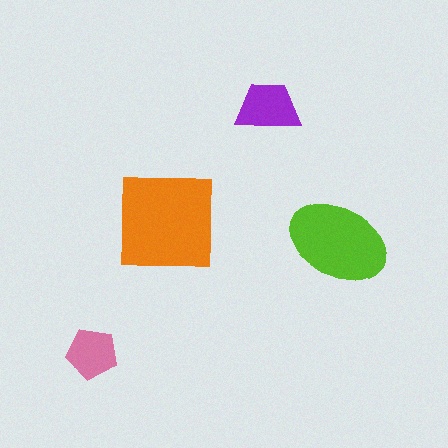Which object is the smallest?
The pink pentagon.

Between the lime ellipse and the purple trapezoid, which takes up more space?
The lime ellipse.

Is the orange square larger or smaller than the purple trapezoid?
Larger.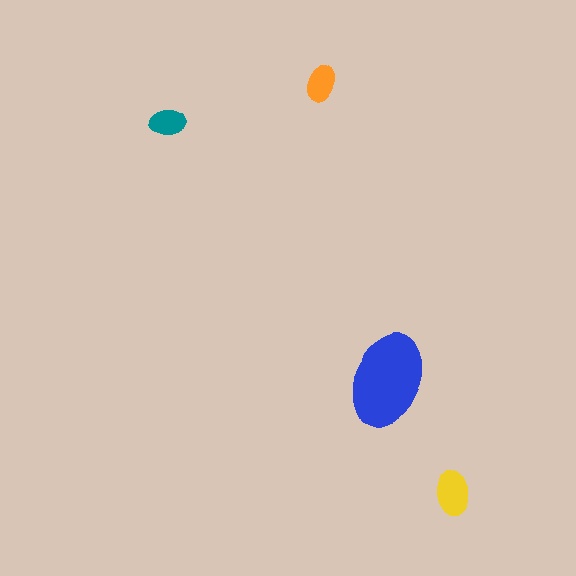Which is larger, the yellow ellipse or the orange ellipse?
The yellow one.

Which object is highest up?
The orange ellipse is topmost.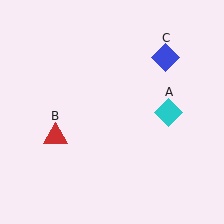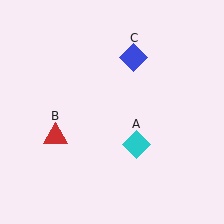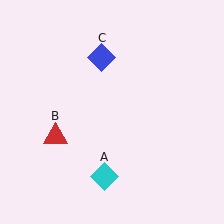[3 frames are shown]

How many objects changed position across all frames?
2 objects changed position: cyan diamond (object A), blue diamond (object C).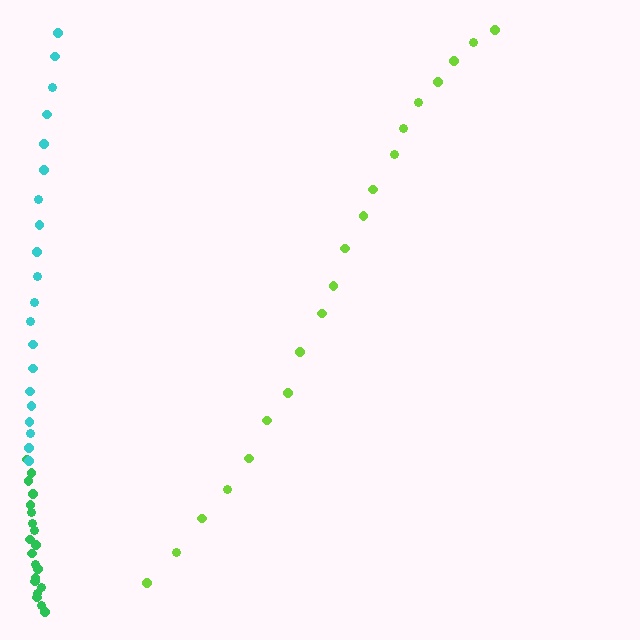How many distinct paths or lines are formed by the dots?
There are 3 distinct paths.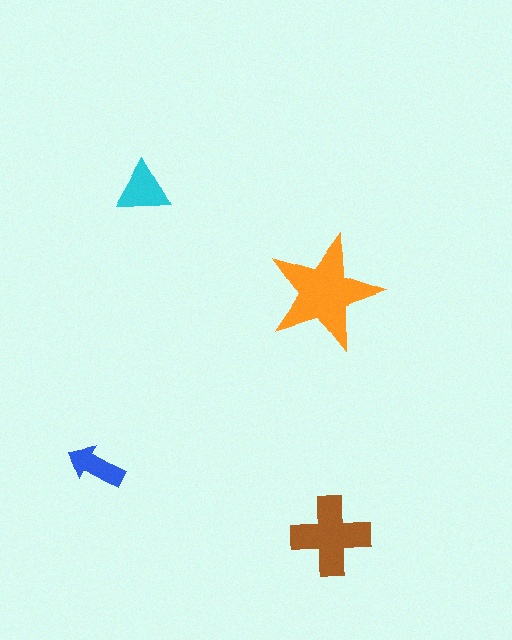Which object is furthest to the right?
The orange star is rightmost.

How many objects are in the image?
There are 4 objects in the image.